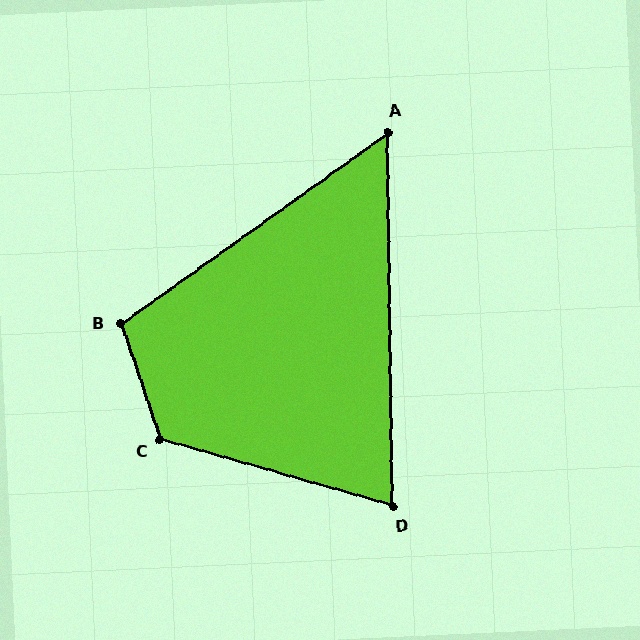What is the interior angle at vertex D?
Approximately 73 degrees (acute).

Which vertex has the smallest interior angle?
A, at approximately 55 degrees.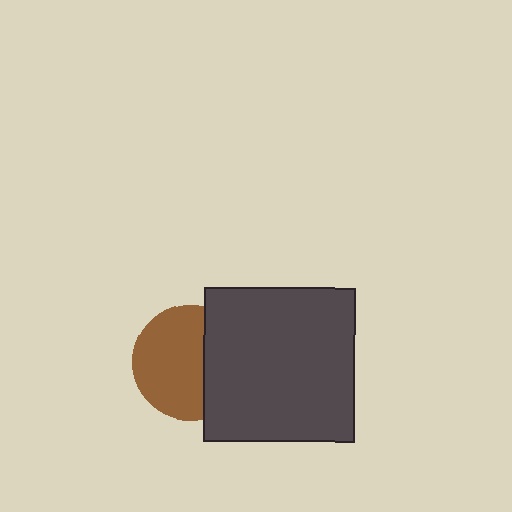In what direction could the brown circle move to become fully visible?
The brown circle could move left. That would shift it out from behind the dark gray rectangle entirely.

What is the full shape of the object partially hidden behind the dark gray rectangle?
The partially hidden object is a brown circle.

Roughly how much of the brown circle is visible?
About half of it is visible (roughly 64%).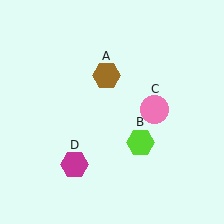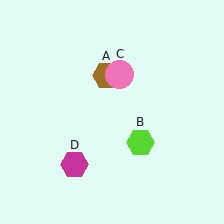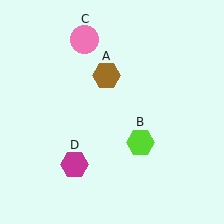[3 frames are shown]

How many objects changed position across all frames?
1 object changed position: pink circle (object C).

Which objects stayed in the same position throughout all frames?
Brown hexagon (object A) and lime hexagon (object B) and magenta hexagon (object D) remained stationary.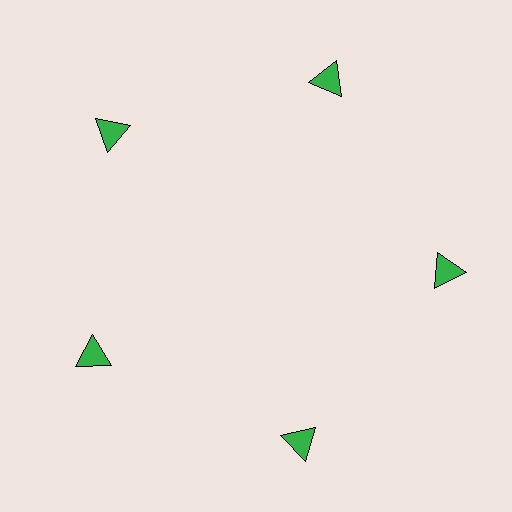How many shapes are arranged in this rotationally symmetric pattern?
There are 5 shapes, arranged in 5 groups of 1.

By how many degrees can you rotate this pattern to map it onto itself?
The pattern maps onto itself every 72 degrees of rotation.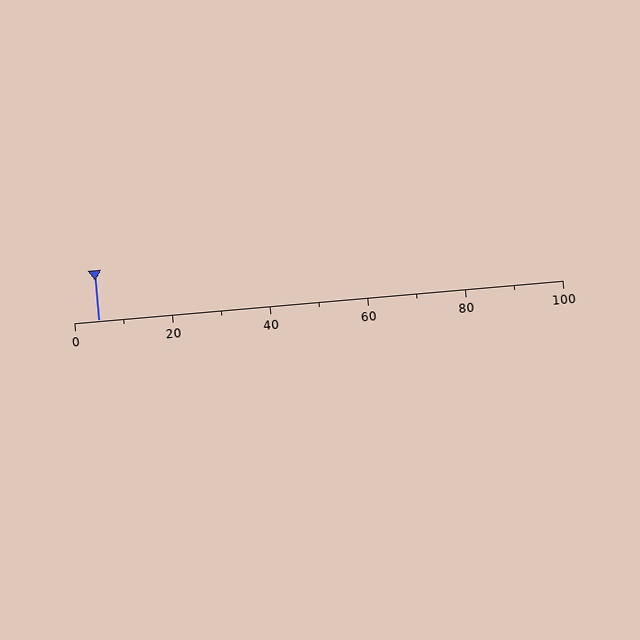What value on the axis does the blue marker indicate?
The marker indicates approximately 5.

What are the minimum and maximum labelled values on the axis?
The axis runs from 0 to 100.